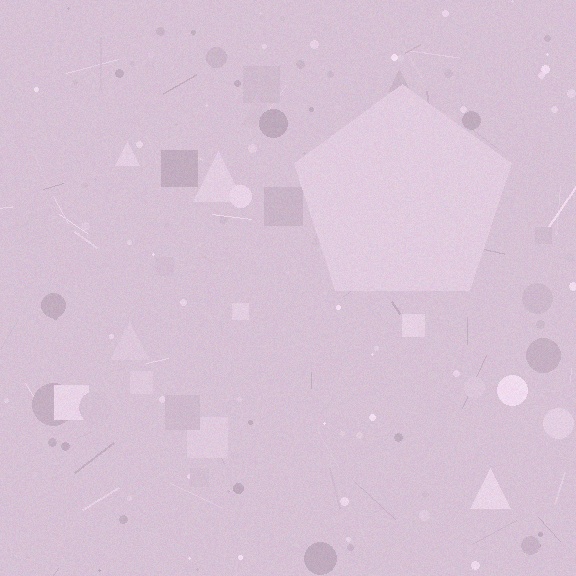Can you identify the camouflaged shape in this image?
The camouflaged shape is a pentagon.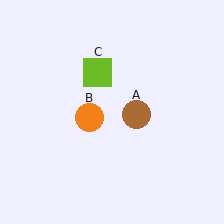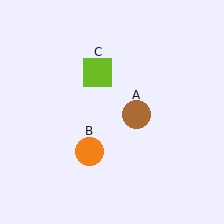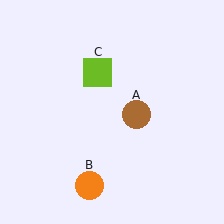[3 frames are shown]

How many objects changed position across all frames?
1 object changed position: orange circle (object B).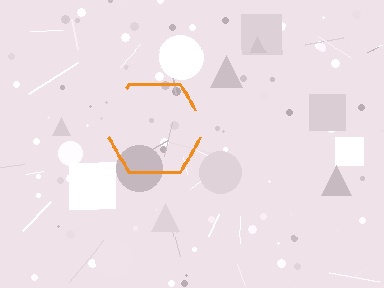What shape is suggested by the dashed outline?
The dashed outline suggests a hexagon.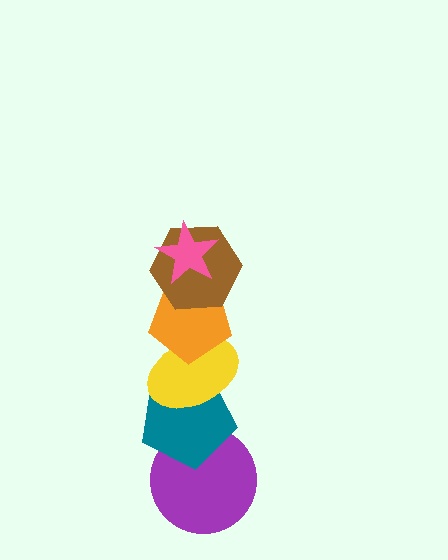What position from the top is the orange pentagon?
The orange pentagon is 3rd from the top.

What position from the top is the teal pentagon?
The teal pentagon is 5th from the top.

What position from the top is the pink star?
The pink star is 1st from the top.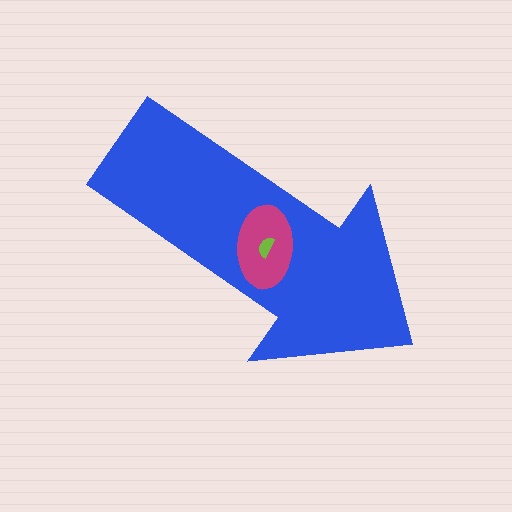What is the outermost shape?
The blue arrow.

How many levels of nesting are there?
3.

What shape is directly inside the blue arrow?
The magenta ellipse.